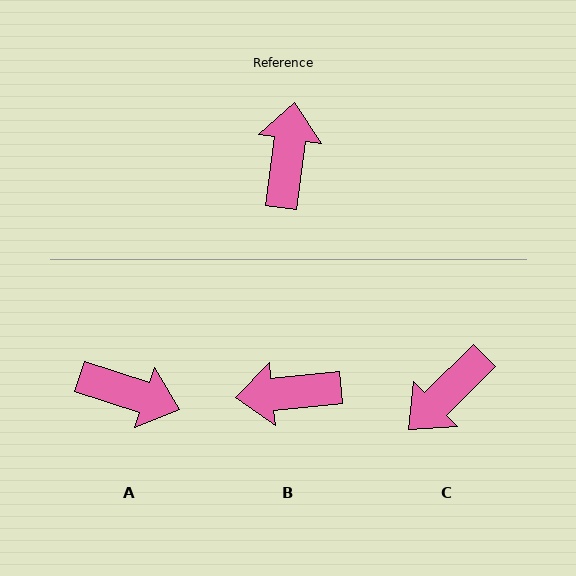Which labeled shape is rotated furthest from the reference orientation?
C, about 142 degrees away.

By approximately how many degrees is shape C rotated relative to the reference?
Approximately 142 degrees counter-clockwise.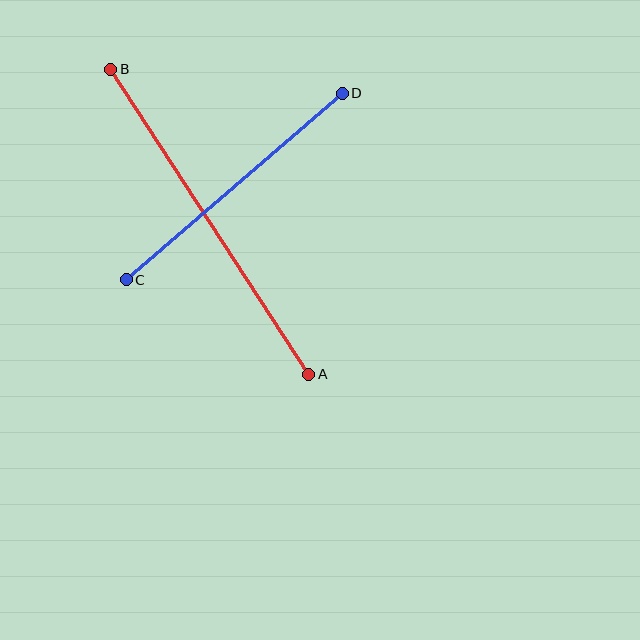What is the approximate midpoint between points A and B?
The midpoint is at approximately (210, 222) pixels.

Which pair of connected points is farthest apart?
Points A and B are farthest apart.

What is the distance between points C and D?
The distance is approximately 285 pixels.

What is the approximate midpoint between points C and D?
The midpoint is at approximately (234, 186) pixels.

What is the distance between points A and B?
The distance is approximately 364 pixels.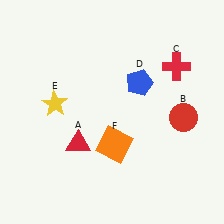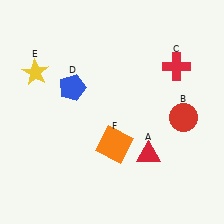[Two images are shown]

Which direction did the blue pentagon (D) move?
The blue pentagon (D) moved left.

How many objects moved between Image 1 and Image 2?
3 objects moved between the two images.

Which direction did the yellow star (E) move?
The yellow star (E) moved up.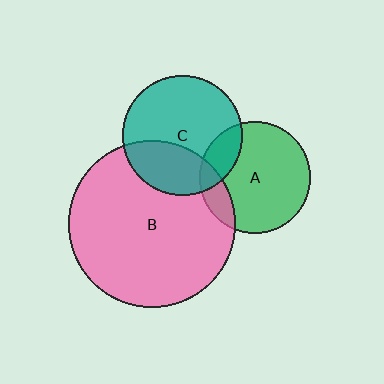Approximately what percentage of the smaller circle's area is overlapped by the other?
Approximately 15%.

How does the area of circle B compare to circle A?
Approximately 2.2 times.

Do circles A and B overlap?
Yes.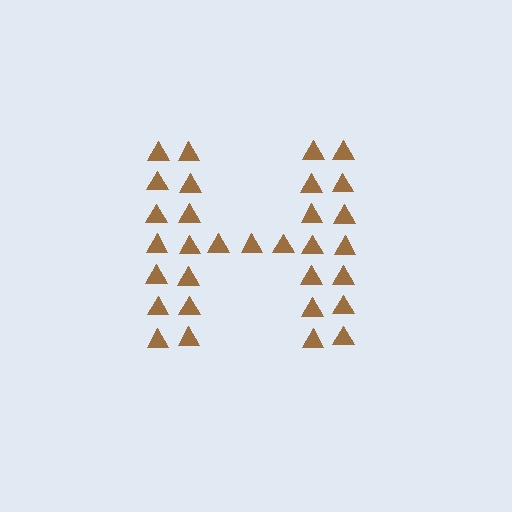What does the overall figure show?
The overall figure shows the letter H.